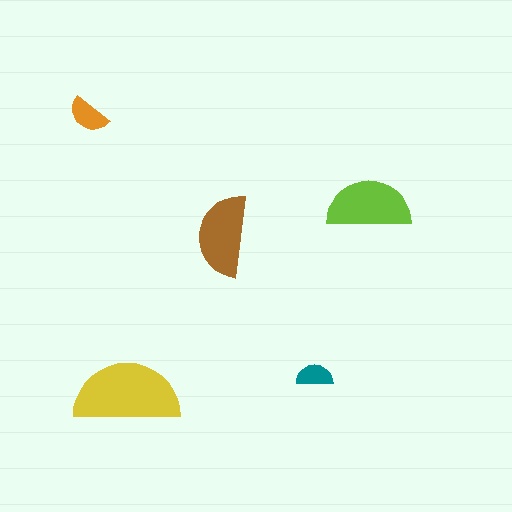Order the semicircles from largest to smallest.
the yellow one, the lime one, the brown one, the orange one, the teal one.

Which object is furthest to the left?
The orange semicircle is leftmost.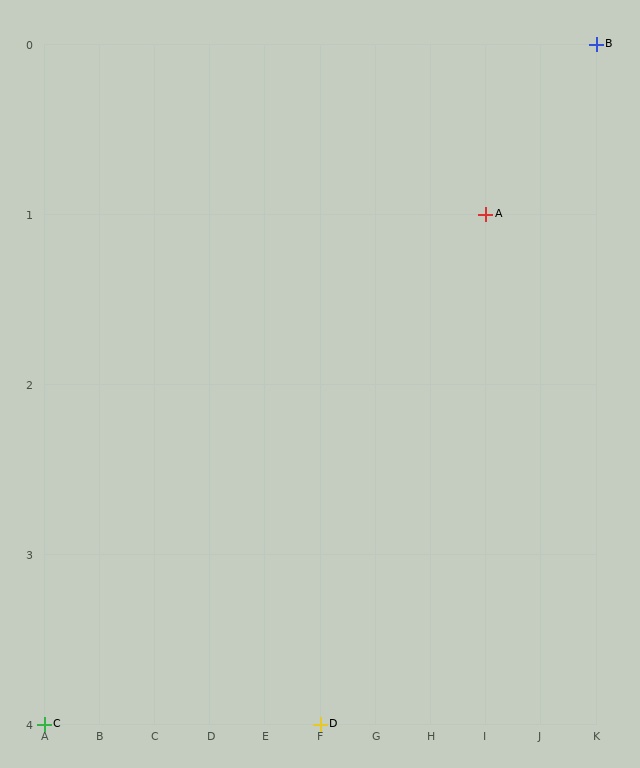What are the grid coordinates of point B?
Point B is at grid coordinates (K, 0).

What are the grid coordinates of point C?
Point C is at grid coordinates (A, 4).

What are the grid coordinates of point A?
Point A is at grid coordinates (I, 1).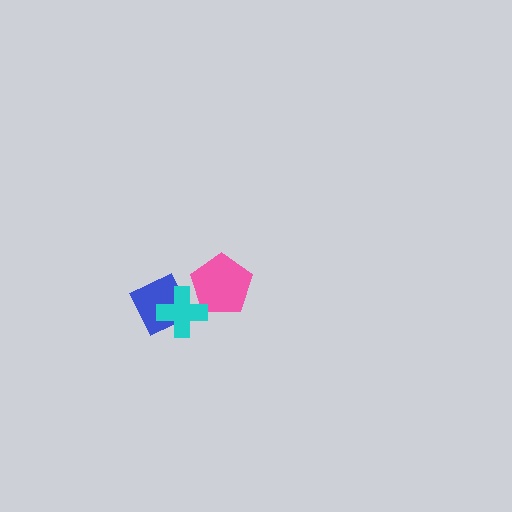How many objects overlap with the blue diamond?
1 object overlaps with the blue diamond.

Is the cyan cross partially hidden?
No, no other shape covers it.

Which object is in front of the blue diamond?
The cyan cross is in front of the blue diamond.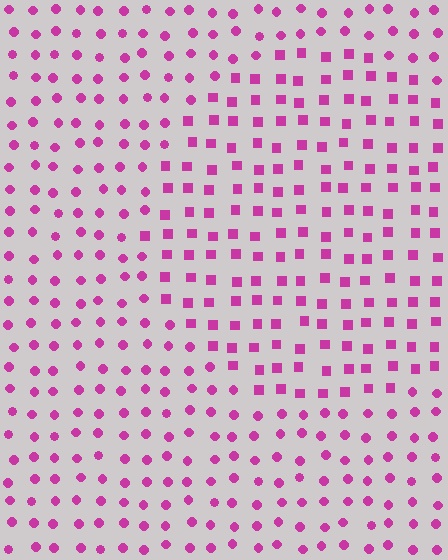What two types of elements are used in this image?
The image uses squares inside the circle region and circles outside it.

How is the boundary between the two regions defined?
The boundary is defined by a change in element shape: squares inside vs. circles outside. All elements share the same color and spacing.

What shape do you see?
I see a circle.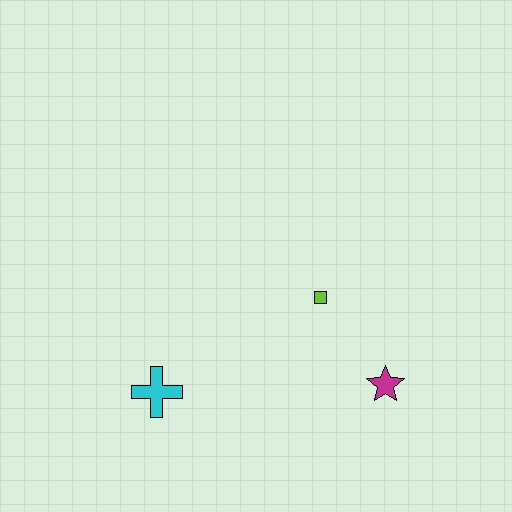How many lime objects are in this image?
There is 1 lime object.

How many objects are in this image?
There are 3 objects.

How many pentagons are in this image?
There are no pentagons.